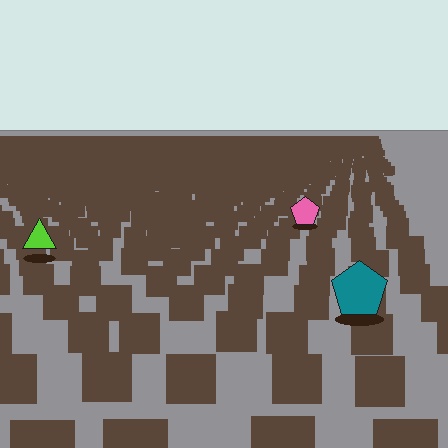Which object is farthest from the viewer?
The pink pentagon is farthest from the viewer. It appears smaller and the ground texture around it is denser.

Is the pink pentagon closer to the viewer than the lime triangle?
No. The lime triangle is closer — you can tell from the texture gradient: the ground texture is coarser near it.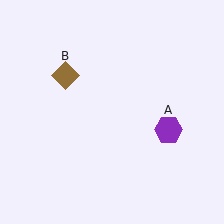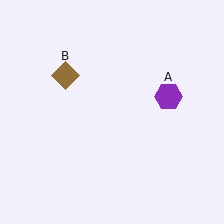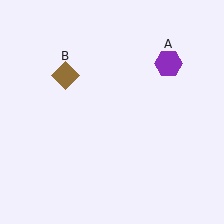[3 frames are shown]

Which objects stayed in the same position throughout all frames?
Brown diamond (object B) remained stationary.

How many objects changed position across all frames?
1 object changed position: purple hexagon (object A).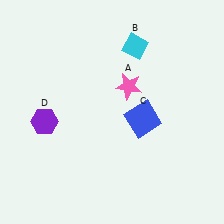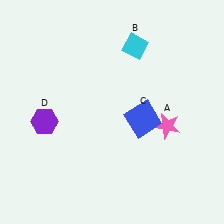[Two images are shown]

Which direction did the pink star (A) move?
The pink star (A) moved down.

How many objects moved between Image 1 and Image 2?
1 object moved between the two images.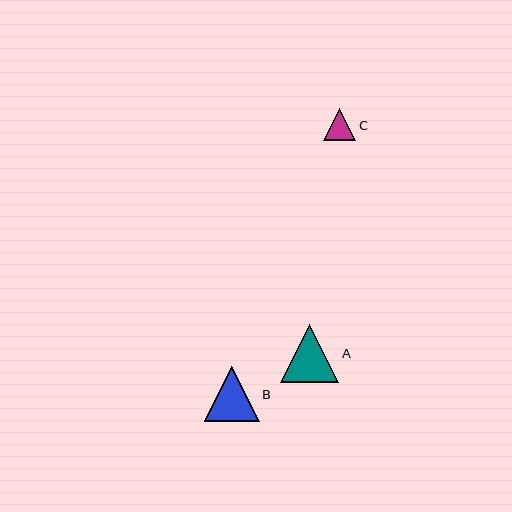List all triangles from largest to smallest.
From largest to smallest: A, B, C.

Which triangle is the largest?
Triangle A is the largest with a size of approximately 58 pixels.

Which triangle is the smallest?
Triangle C is the smallest with a size of approximately 33 pixels.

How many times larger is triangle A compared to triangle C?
Triangle A is approximately 1.8 times the size of triangle C.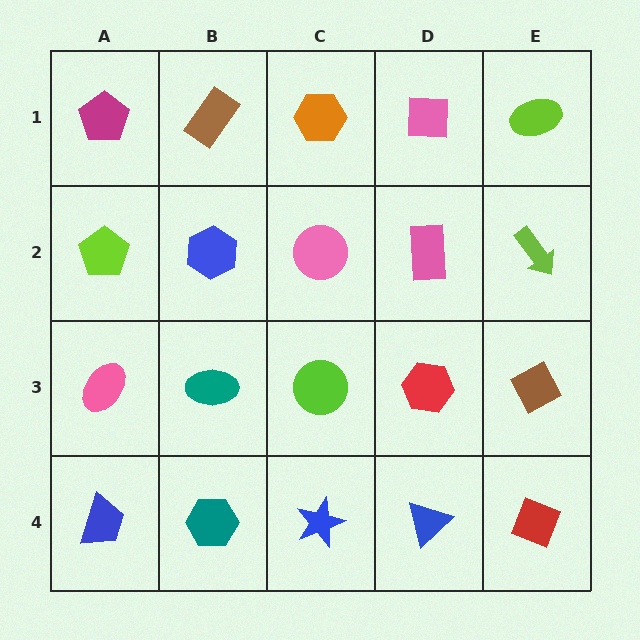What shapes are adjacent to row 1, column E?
A lime arrow (row 2, column E), a pink square (row 1, column D).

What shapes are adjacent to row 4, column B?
A teal ellipse (row 3, column B), a blue trapezoid (row 4, column A), a blue star (row 4, column C).